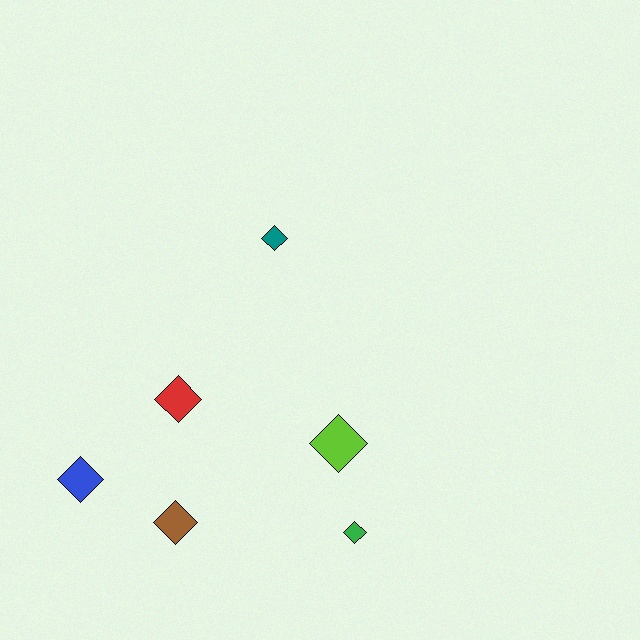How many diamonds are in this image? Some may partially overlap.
There are 6 diamonds.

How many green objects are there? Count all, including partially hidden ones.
There is 1 green object.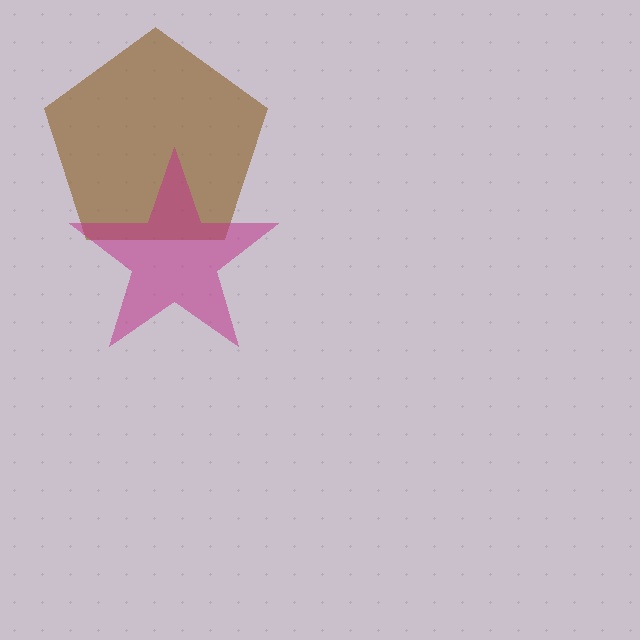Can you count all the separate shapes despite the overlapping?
Yes, there are 2 separate shapes.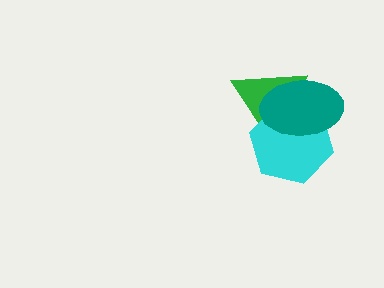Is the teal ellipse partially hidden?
No, no other shape covers it.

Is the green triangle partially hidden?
Yes, it is partially covered by another shape.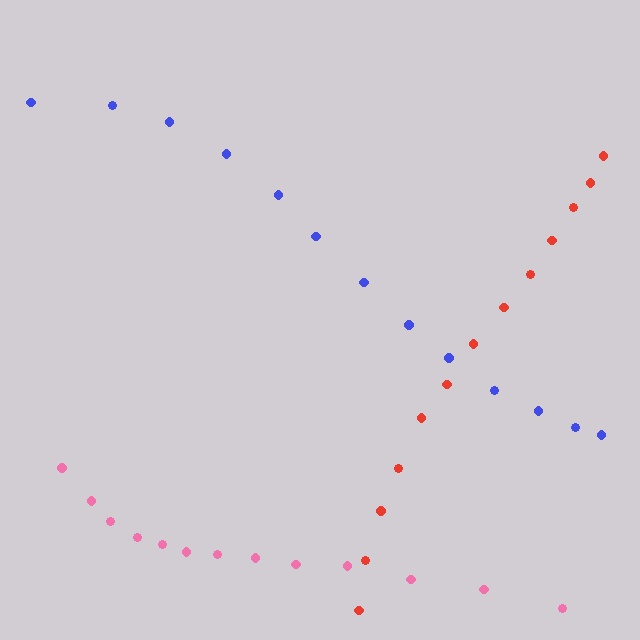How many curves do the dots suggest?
There are 3 distinct paths.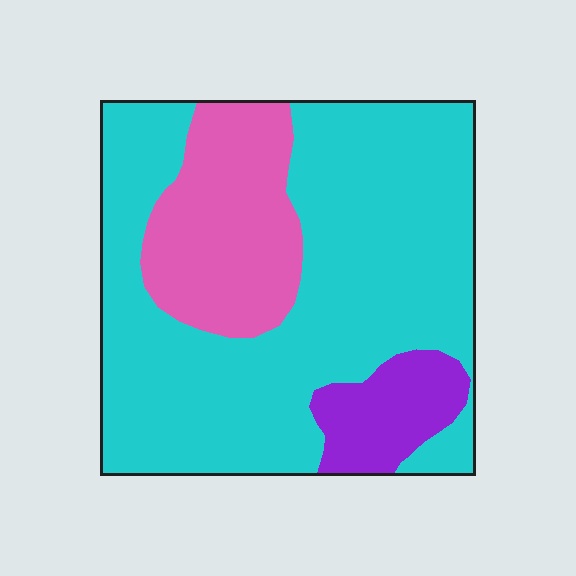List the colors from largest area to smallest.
From largest to smallest: cyan, pink, purple.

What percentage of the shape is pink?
Pink takes up less than a quarter of the shape.